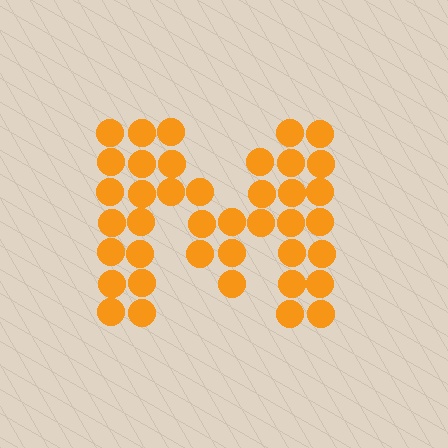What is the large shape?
The large shape is the letter M.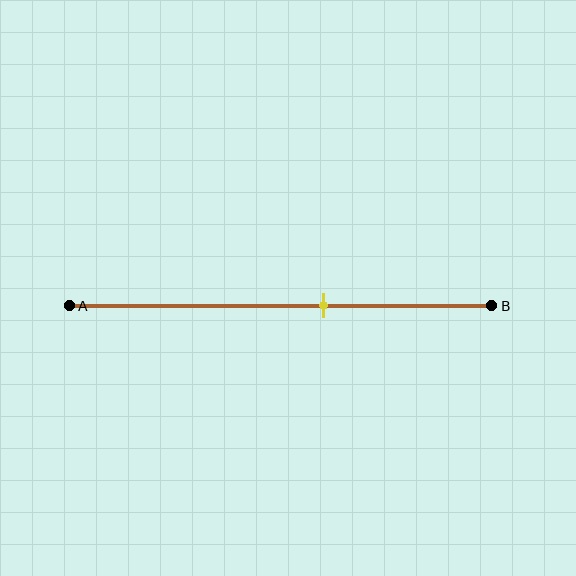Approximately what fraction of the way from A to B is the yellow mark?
The yellow mark is approximately 60% of the way from A to B.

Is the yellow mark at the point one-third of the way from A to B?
No, the mark is at about 60% from A, not at the 33% one-third point.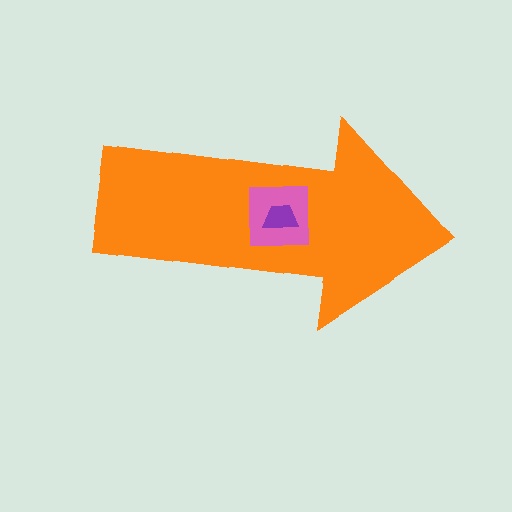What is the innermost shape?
The purple trapezoid.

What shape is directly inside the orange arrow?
The pink square.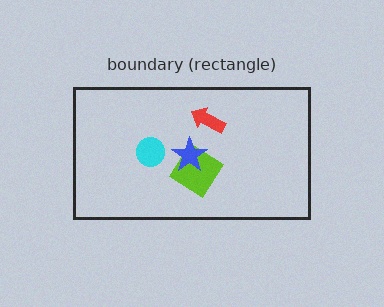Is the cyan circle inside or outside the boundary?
Inside.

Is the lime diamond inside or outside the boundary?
Inside.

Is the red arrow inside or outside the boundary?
Inside.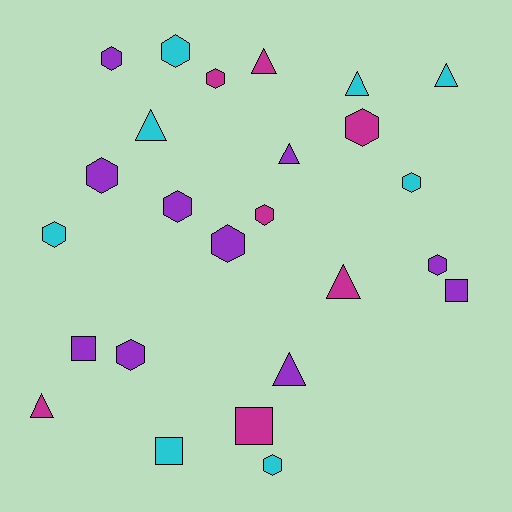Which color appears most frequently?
Purple, with 10 objects.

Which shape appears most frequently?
Hexagon, with 13 objects.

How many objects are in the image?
There are 25 objects.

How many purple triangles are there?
There are 2 purple triangles.